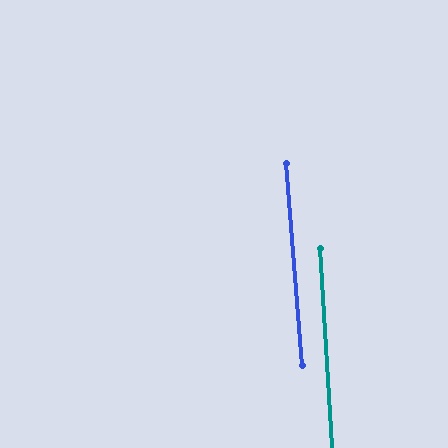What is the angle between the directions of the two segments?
Approximately 1 degree.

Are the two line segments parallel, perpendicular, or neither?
Parallel — their directions differ by only 1.1°.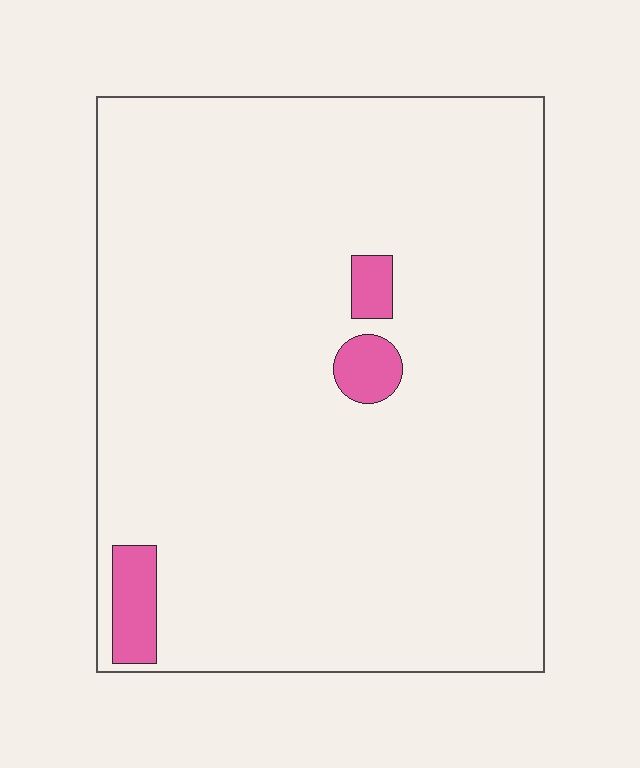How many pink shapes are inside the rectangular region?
3.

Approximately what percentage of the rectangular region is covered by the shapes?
Approximately 5%.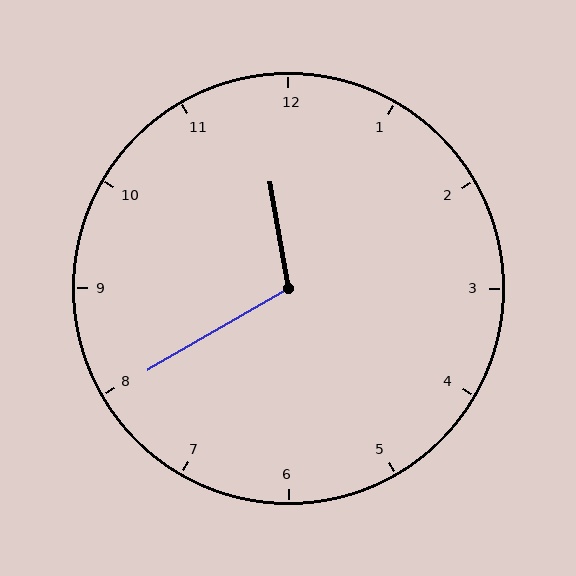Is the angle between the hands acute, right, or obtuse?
It is obtuse.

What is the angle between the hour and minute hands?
Approximately 110 degrees.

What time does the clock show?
11:40.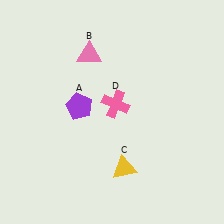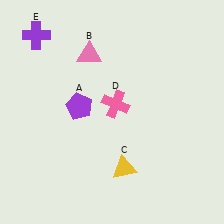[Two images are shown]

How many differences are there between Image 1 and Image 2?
There is 1 difference between the two images.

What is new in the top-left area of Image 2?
A purple cross (E) was added in the top-left area of Image 2.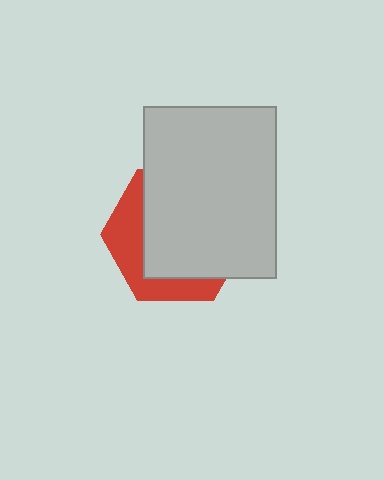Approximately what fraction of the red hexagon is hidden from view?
Roughly 67% of the red hexagon is hidden behind the light gray rectangle.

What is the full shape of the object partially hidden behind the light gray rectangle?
The partially hidden object is a red hexagon.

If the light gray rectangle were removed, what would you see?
You would see the complete red hexagon.